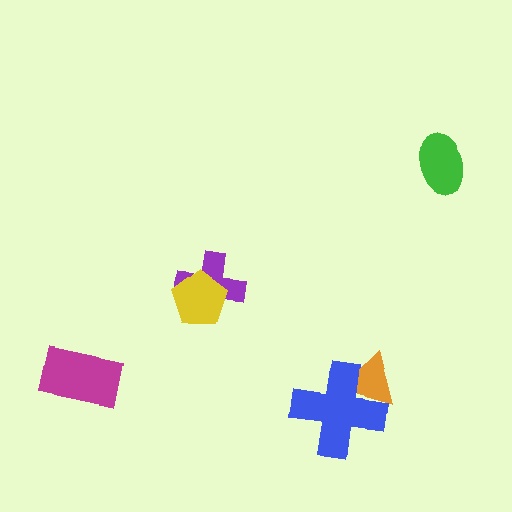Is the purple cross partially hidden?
Yes, it is partially covered by another shape.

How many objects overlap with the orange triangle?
1 object overlaps with the orange triangle.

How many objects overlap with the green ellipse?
0 objects overlap with the green ellipse.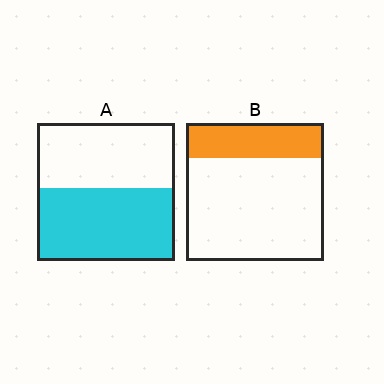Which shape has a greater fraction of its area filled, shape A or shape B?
Shape A.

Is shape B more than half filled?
No.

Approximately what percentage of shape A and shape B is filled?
A is approximately 55% and B is approximately 25%.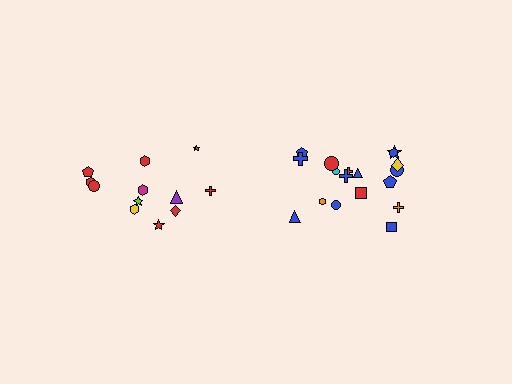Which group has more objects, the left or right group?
The right group.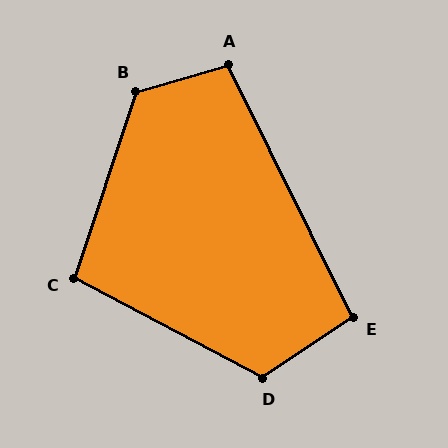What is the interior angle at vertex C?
Approximately 100 degrees (obtuse).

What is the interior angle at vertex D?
Approximately 118 degrees (obtuse).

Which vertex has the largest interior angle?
B, at approximately 124 degrees.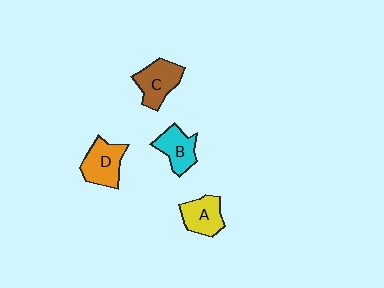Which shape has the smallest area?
Shape A (yellow).